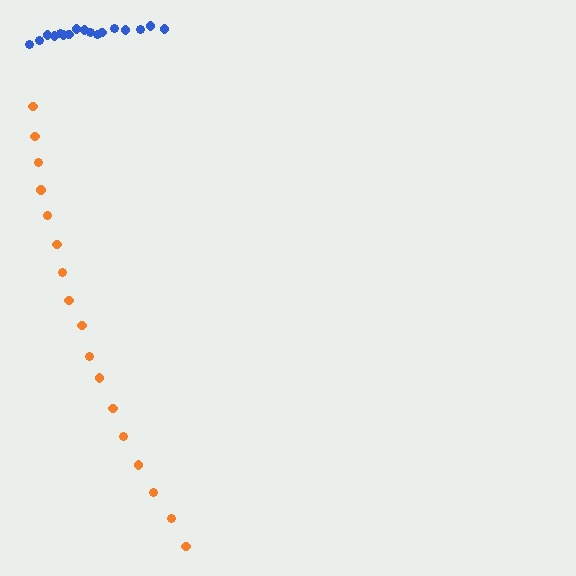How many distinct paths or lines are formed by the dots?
There are 2 distinct paths.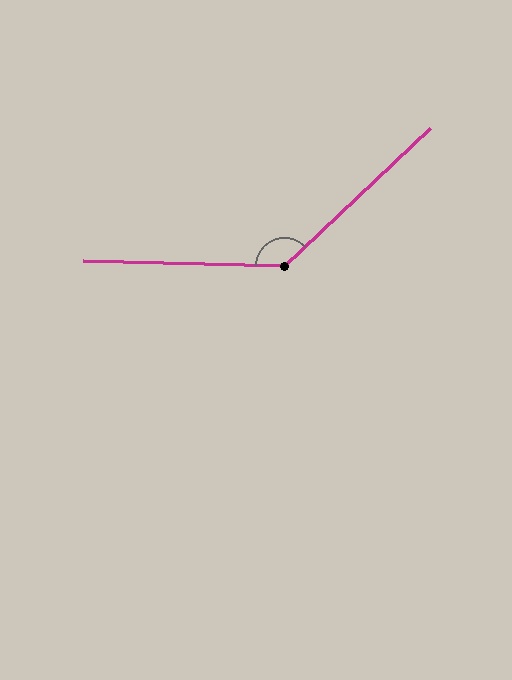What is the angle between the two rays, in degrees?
Approximately 135 degrees.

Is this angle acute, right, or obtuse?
It is obtuse.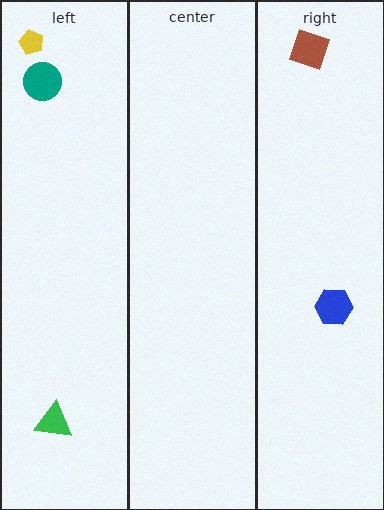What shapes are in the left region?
The yellow pentagon, the teal circle, the green triangle.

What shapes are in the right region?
The blue hexagon, the brown diamond.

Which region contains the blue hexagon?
The right region.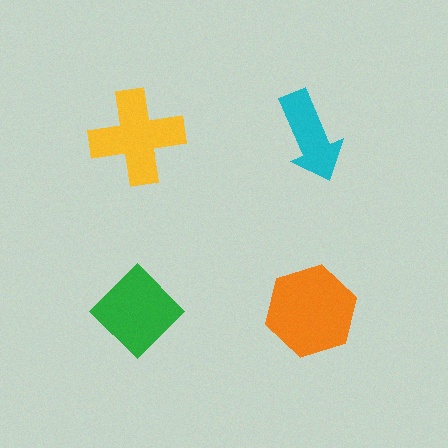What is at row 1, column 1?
A yellow cross.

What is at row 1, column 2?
A cyan arrow.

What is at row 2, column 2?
An orange hexagon.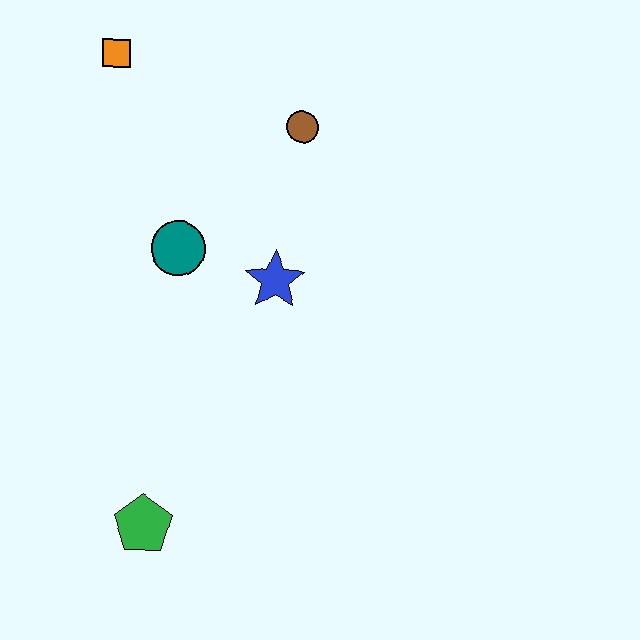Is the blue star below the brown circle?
Yes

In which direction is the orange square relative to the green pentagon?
The orange square is above the green pentagon.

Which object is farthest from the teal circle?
The green pentagon is farthest from the teal circle.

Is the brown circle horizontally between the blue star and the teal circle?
No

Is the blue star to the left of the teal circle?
No